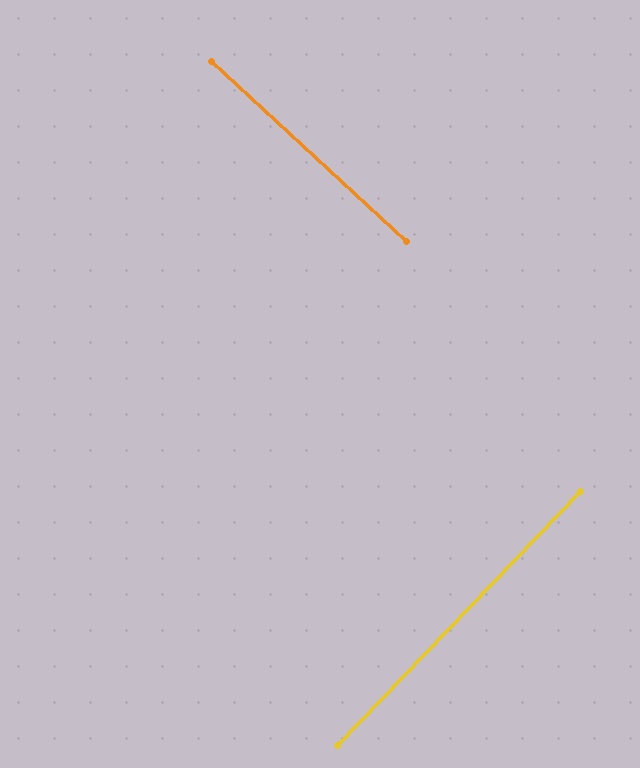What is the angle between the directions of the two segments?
Approximately 89 degrees.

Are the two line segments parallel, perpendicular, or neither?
Perpendicular — they meet at approximately 89°.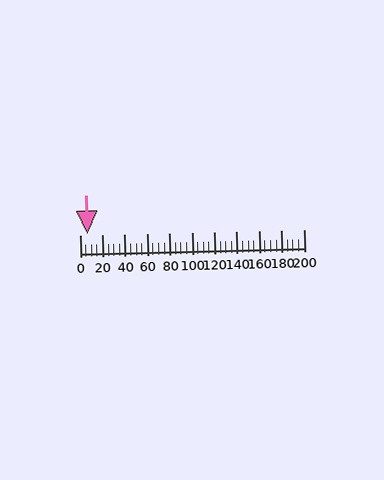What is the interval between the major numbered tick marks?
The major tick marks are spaced 20 units apart.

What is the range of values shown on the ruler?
The ruler shows values from 0 to 200.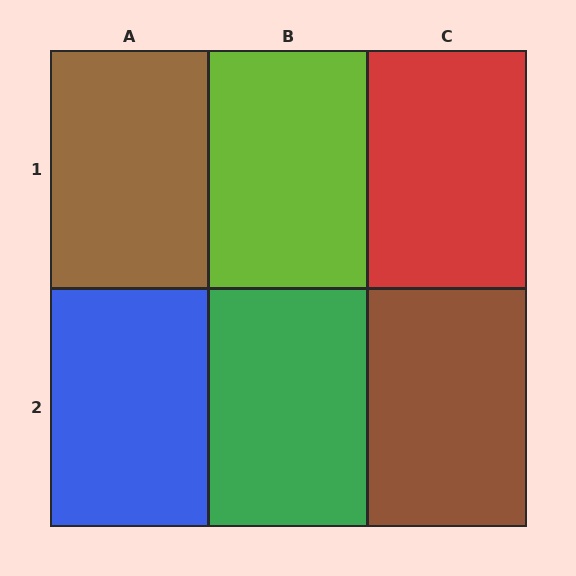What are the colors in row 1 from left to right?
Brown, lime, red.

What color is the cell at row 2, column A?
Blue.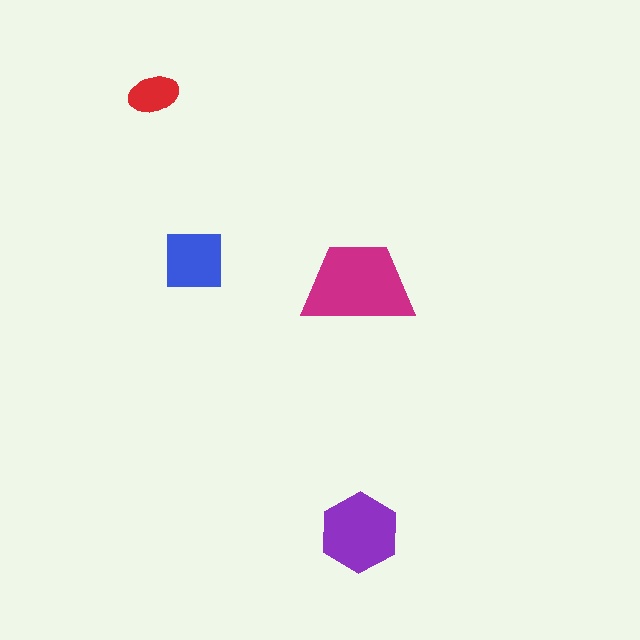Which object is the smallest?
The red ellipse.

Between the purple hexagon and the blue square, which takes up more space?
The purple hexagon.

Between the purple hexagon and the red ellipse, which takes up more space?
The purple hexagon.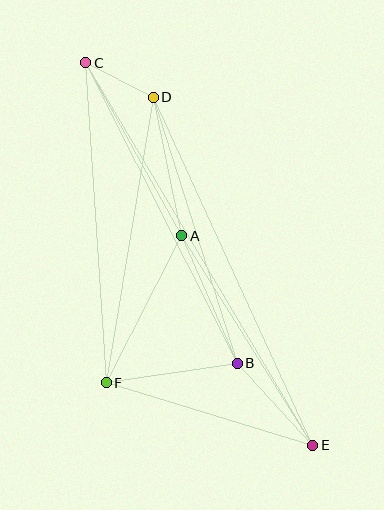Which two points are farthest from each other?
Points C and E are farthest from each other.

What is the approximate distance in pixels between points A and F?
The distance between A and F is approximately 165 pixels.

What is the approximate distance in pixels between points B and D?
The distance between B and D is approximately 279 pixels.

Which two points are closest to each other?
Points C and D are closest to each other.